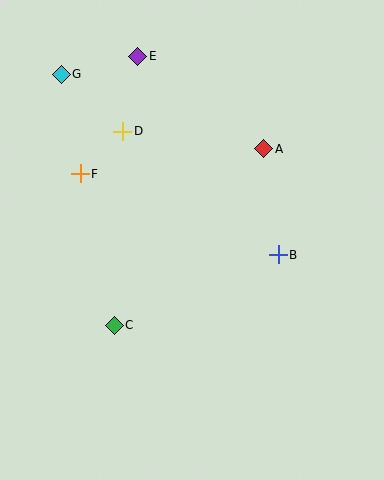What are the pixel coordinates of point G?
Point G is at (61, 74).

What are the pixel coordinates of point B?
Point B is at (278, 255).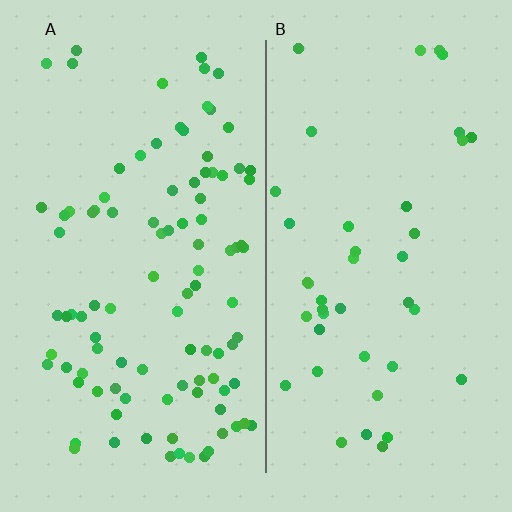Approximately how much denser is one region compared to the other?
Approximately 2.4× — region A over region B.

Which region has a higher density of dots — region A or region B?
A (the left).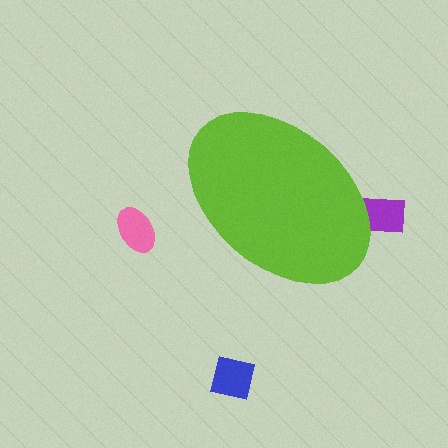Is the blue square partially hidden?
No, the blue square is fully visible.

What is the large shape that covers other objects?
A lime ellipse.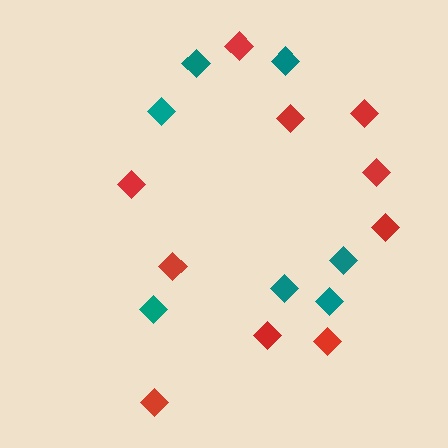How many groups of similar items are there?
There are 2 groups: one group of red diamonds (10) and one group of teal diamonds (7).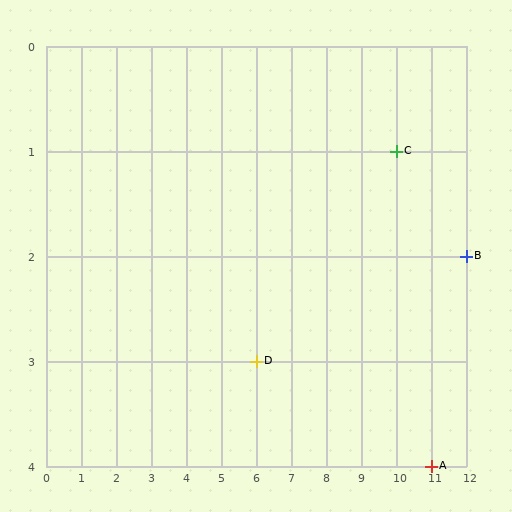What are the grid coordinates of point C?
Point C is at grid coordinates (10, 1).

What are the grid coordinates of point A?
Point A is at grid coordinates (11, 4).